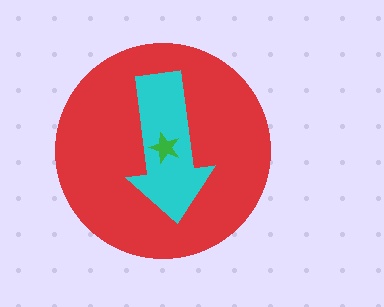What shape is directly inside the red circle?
The cyan arrow.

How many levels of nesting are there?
3.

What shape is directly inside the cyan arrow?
The green star.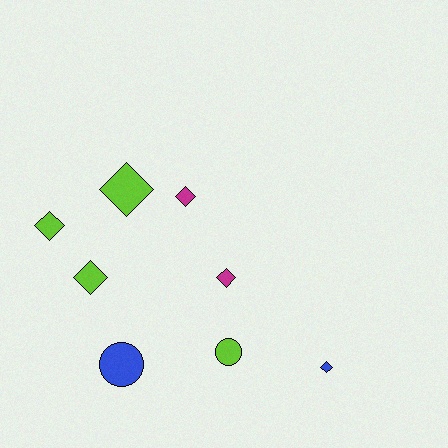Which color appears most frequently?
Lime, with 4 objects.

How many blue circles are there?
There is 1 blue circle.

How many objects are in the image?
There are 8 objects.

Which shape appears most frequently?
Diamond, with 6 objects.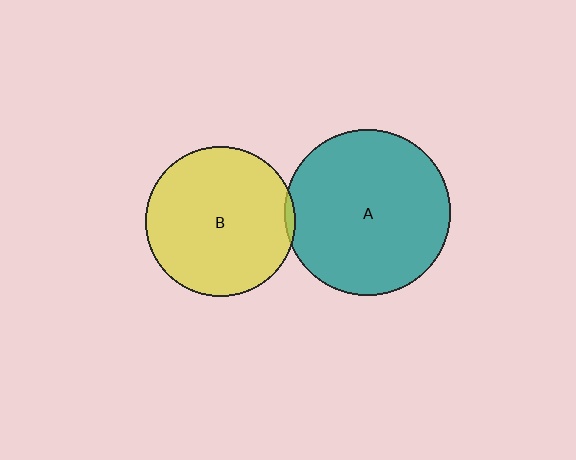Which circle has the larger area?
Circle A (teal).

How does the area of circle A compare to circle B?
Approximately 1.2 times.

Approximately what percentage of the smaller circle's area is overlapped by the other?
Approximately 5%.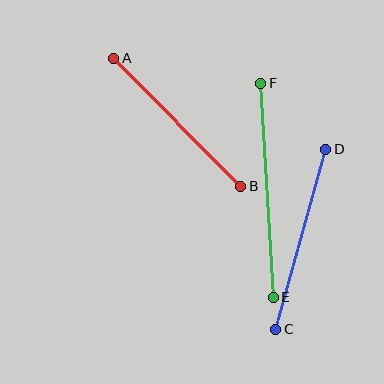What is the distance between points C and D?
The distance is approximately 187 pixels.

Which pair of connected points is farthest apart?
Points E and F are farthest apart.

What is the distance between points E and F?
The distance is approximately 215 pixels.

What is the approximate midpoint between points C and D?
The midpoint is at approximately (301, 239) pixels.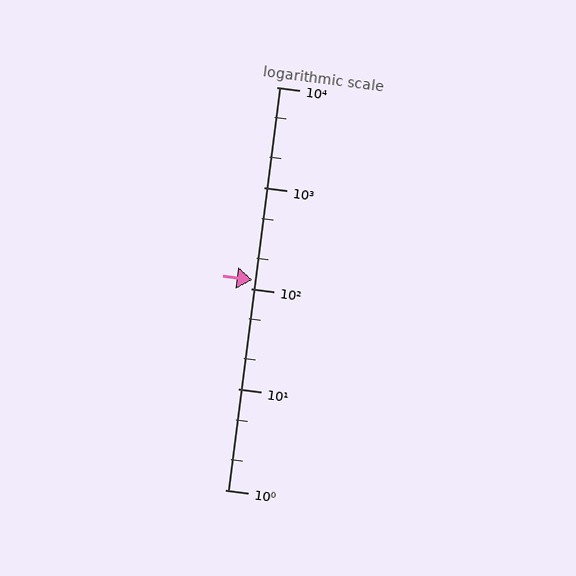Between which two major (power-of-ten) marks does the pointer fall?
The pointer is between 100 and 1000.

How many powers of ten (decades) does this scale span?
The scale spans 4 decades, from 1 to 10000.